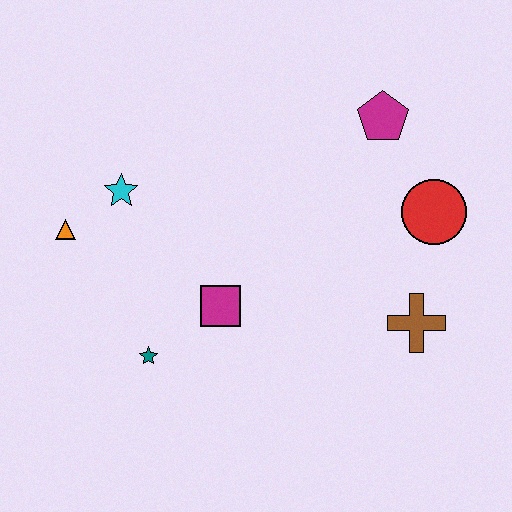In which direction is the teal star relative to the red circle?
The teal star is to the left of the red circle.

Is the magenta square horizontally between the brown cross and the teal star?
Yes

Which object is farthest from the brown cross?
The orange triangle is farthest from the brown cross.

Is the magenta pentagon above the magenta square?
Yes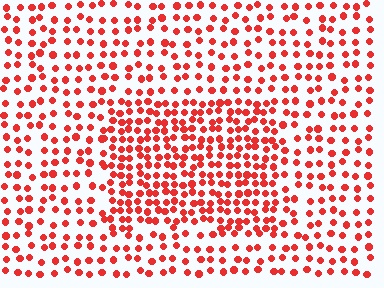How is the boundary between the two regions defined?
The boundary is defined by a change in element density (approximately 1.8x ratio). All elements are the same color, size, and shape.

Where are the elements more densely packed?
The elements are more densely packed inside the rectangle boundary.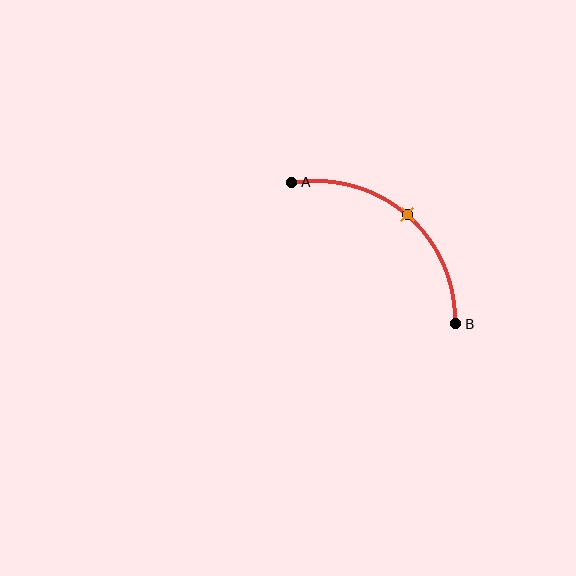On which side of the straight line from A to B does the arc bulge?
The arc bulges above and to the right of the straight line connecting A and B.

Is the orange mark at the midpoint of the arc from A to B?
Yes. The orange mark lies on the arc at equal arc-length from both A and B — it is the arc midpoint.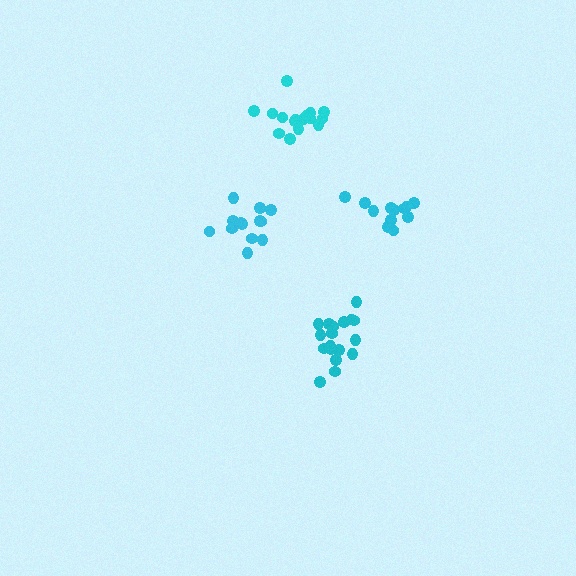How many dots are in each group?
Group 1: 18 dots, Group 2: 13 dots, Group 3: 16 dots, Group 4: 12 dots (59 total).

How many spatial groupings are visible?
There are 4 spatial groupings.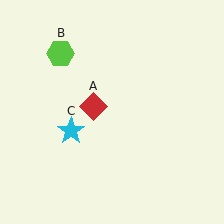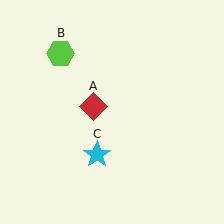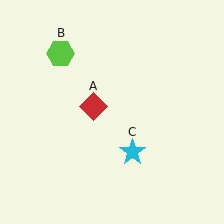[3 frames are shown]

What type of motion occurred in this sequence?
The cyan star (object C) rotated counterclockwise around the center of the scene.